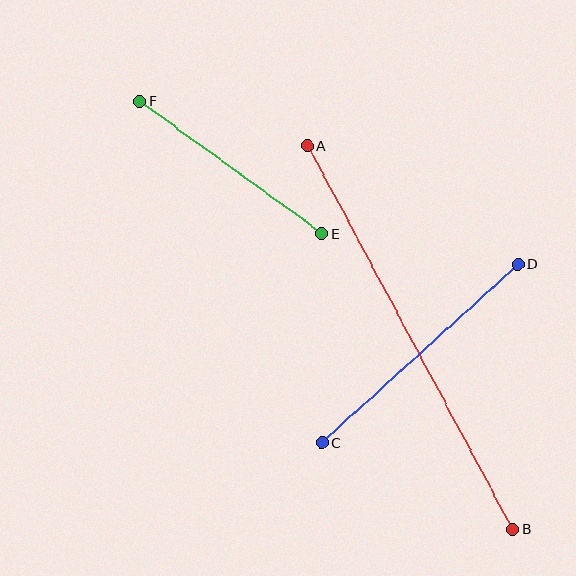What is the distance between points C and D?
The distance is approximately 265 pixels.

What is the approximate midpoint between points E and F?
The midpoint is at approximately (231, 167) pixels.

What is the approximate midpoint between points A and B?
The midpoint is at approximately (410, 337) pixels.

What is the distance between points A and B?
The distance is approximately 435 pixels.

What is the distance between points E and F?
The distance is approximately 225 pixels.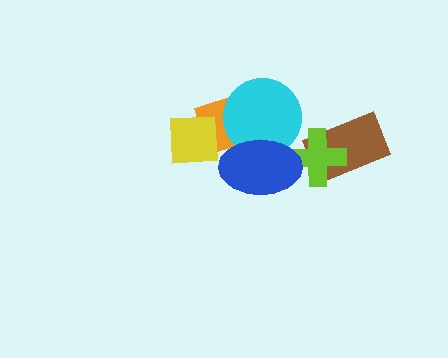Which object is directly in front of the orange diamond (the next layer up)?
The yellow square is directly in front of the orange diamond.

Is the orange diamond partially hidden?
Yes, it is partially covered by another shape.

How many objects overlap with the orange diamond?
3 objects overlap with the orange diamond.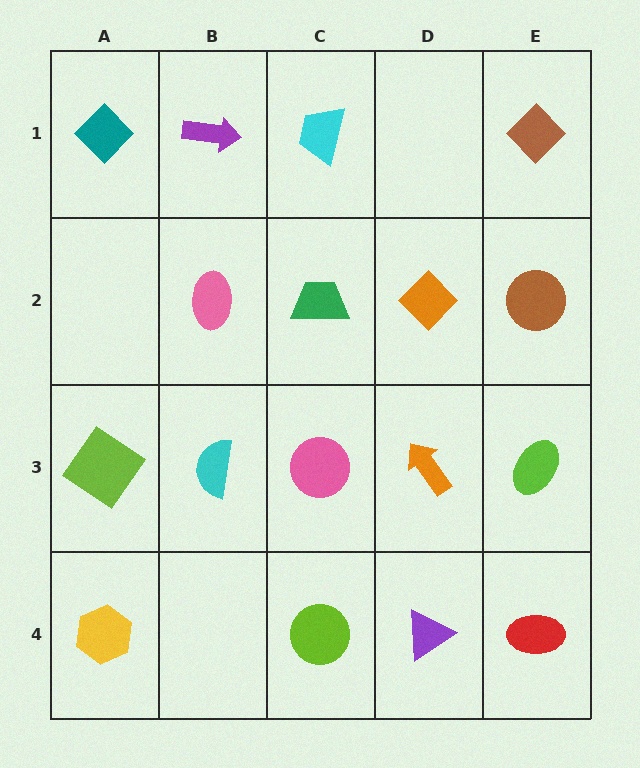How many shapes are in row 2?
4 shapes.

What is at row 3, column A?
A lime diamond.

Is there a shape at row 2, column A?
No, that cell is empty.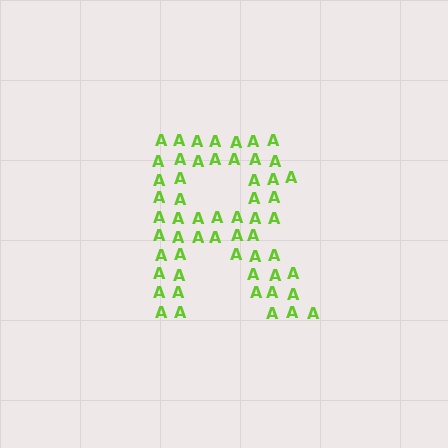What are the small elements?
The small elements are letter A's.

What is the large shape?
The large shape is the letter R.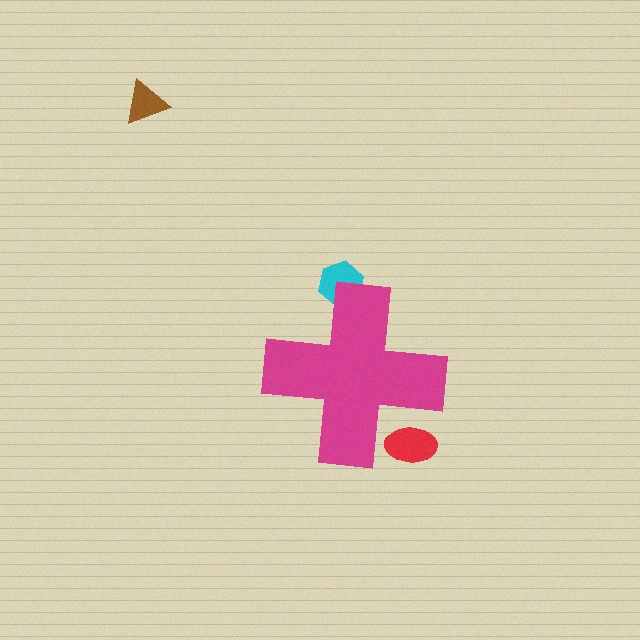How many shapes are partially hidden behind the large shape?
2 shapes are partially hidden.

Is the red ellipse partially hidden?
Yes, the red ellipse is partially hidden behind the magenta cross.